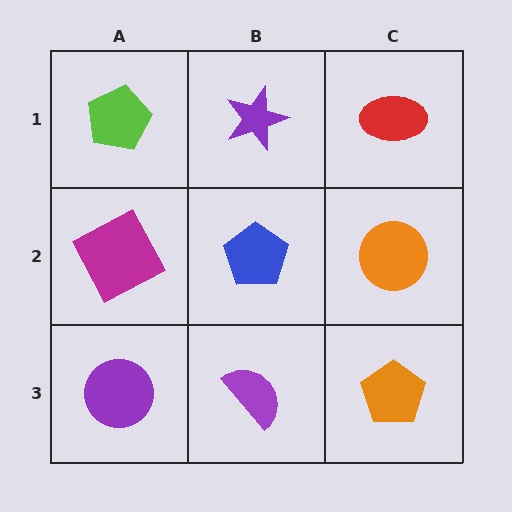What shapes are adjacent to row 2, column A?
A lime pentagon (row 1, column A), a purple circle (row 3, column A), a blue pentagon (row 2, column B).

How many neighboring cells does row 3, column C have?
2.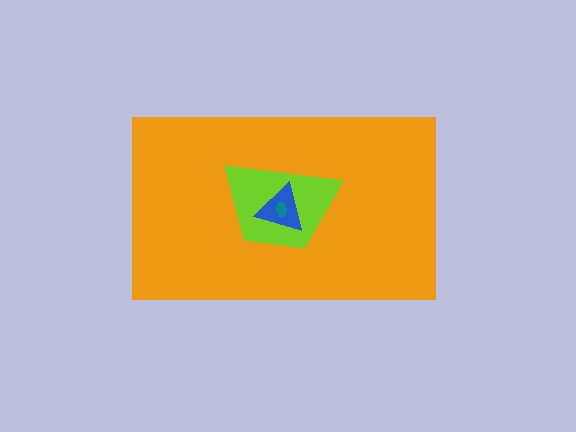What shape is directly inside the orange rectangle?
The lime trapezoid.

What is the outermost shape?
The orange rectangle.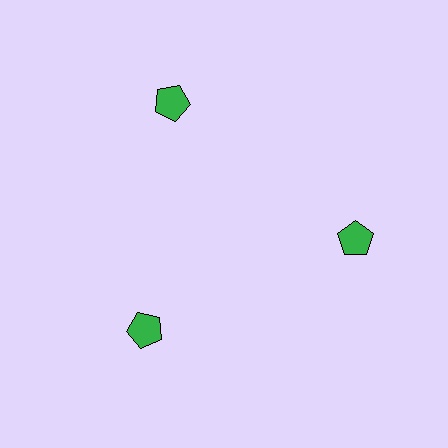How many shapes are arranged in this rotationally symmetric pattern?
There are 3 shapes, arranged in 3 groups of 1.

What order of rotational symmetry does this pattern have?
This pattern has 3-fold rotational symmetry.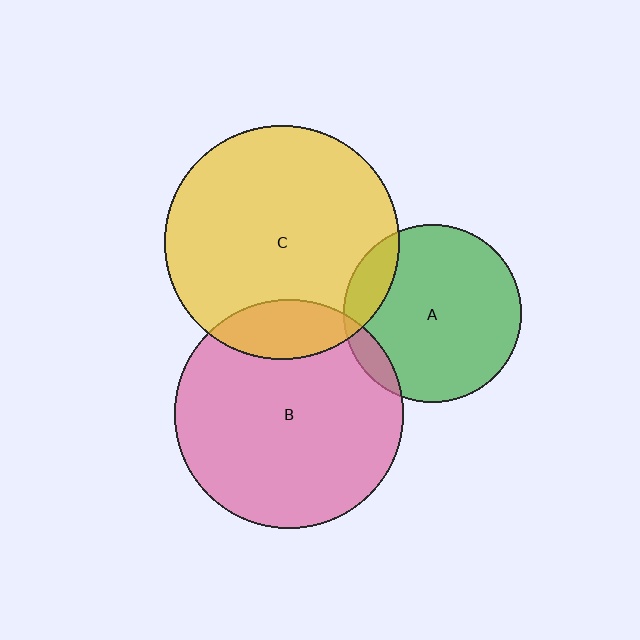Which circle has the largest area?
Circle C (yellow).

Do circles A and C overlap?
Yes.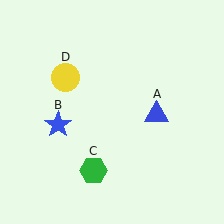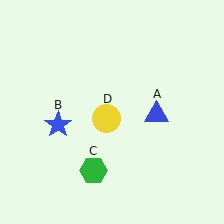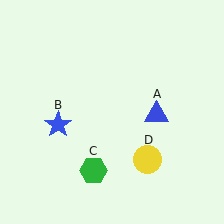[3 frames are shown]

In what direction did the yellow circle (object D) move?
The yellow circle (object D) moved down and to the right.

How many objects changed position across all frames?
1 object changed position: yellow circle (object D).